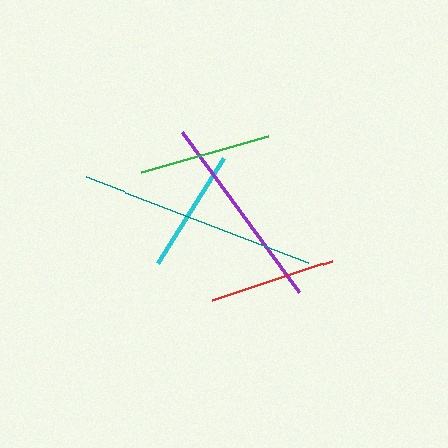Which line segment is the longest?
The teal line is the longest at approximately 238 pixels.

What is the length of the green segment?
The green segment is approximately 132 pixels long.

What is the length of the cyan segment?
The cyan segment is approximately 124 pixels long.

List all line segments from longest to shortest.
From longest to shortest: teal, purple, green, red, cyan.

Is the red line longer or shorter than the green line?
The green line is longer than the red line.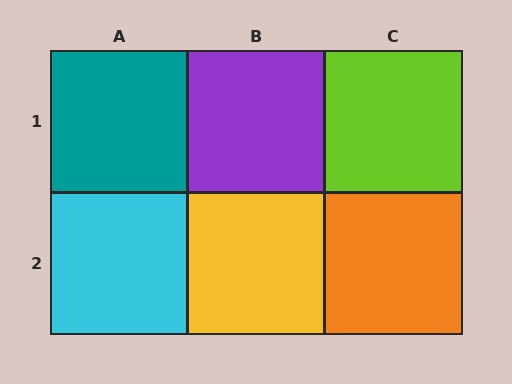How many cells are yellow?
1 cell is yellow.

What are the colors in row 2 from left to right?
Cyan, yellow, orange.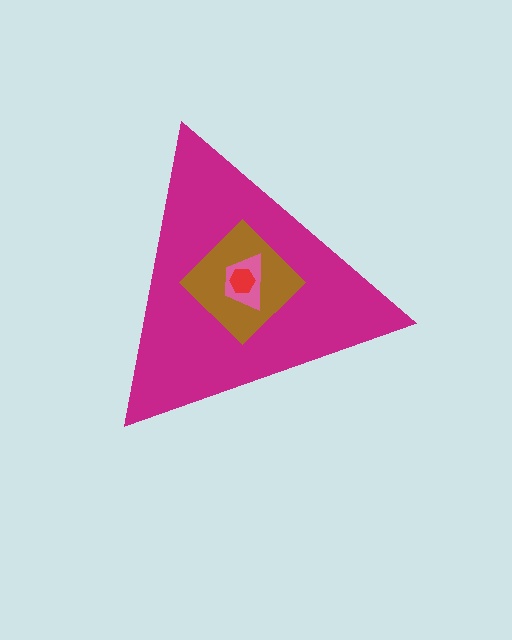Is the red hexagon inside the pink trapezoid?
Yes.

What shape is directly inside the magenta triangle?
The brown diamond.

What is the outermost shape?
The magenta triangle.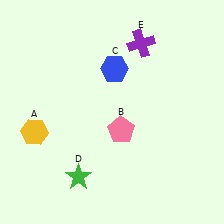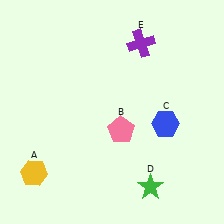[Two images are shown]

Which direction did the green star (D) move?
The green star (D) moved right.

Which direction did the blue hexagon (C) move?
The blue hexagon (C) moved down.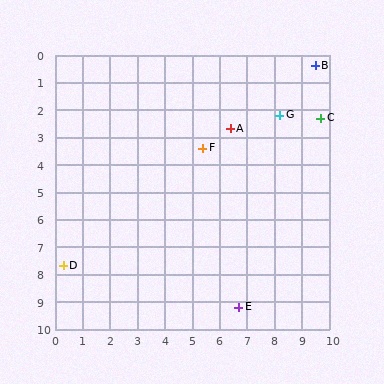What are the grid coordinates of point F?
Point F is at approximately (5.4, 3.4).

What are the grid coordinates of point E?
Point E is at approximately (6.7, 9.2).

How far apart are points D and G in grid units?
Points D and G are about 9.6 grid units apart.